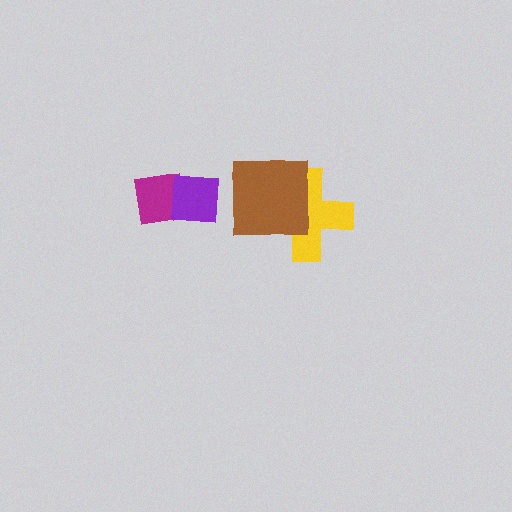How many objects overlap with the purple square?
1 object overlaps with the purple square.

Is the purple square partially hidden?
No, no other shape covers it.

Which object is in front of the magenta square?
The purple square is in front of the magenta square.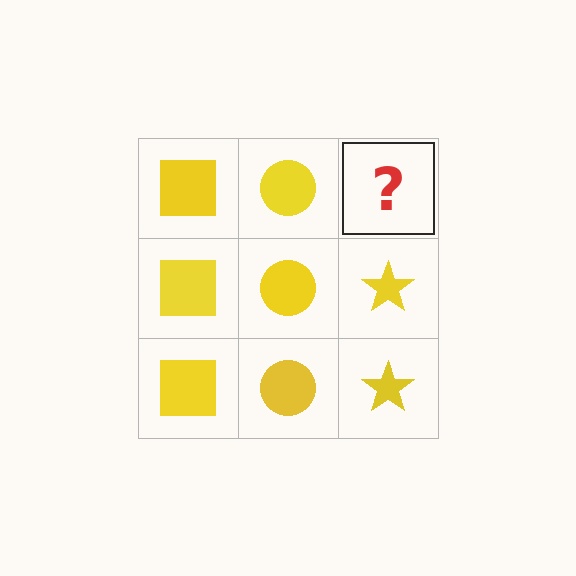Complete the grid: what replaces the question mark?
The question mark should be replaced with a yellow star.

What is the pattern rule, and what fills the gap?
The rule is that each column has a consistent shape. The gap should be filled with a yellow star.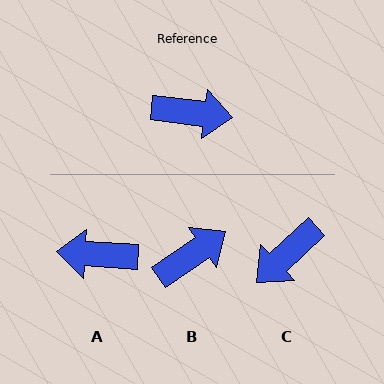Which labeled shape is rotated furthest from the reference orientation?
A, about 177 degrees away.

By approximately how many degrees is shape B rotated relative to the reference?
Approximately 42 degrees counter-clockwise.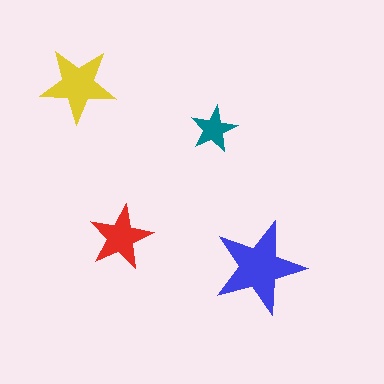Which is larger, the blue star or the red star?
The blue one.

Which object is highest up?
The yellow star is topmost.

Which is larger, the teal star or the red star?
The red one.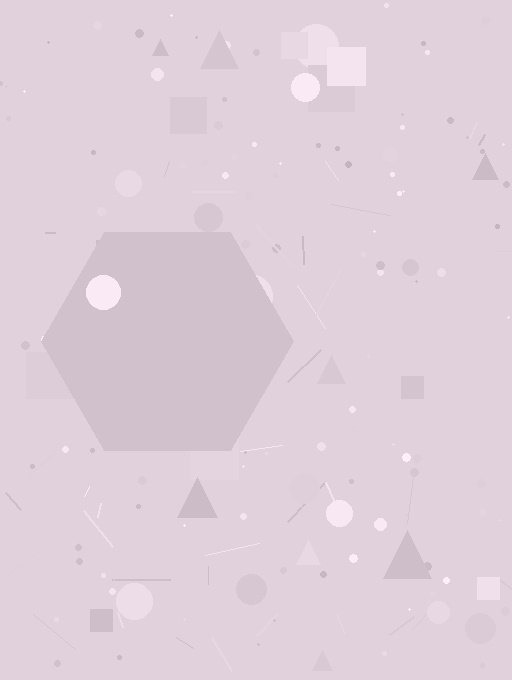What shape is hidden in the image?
A hexagon is hidden in the image.